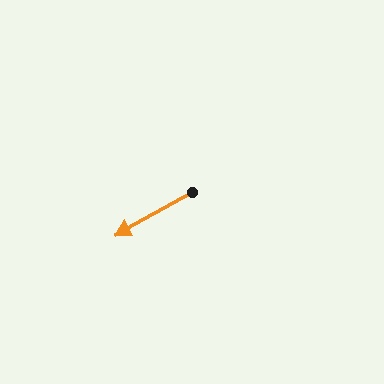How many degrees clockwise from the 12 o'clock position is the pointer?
Approximately 241 degrees.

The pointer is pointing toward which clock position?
Roughly 8 o'clock.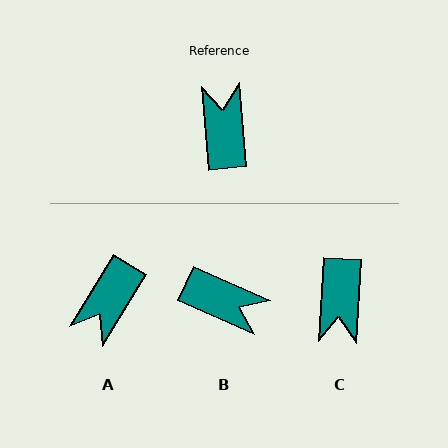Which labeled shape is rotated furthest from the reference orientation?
C, about 171 degrees away.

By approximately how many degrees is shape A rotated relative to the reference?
Approximately 144 degrees counter-clockwise.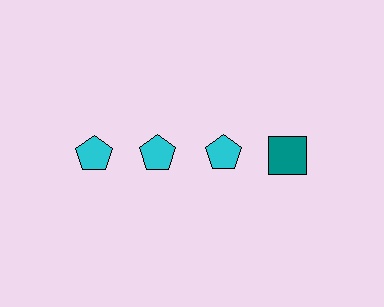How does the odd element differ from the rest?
It differs in both color (teal instead of cyan) and shape (square instead of pentagon).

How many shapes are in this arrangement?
There are 4 shapes arranged in a grid pattern.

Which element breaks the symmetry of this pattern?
The teal square in the top row, second from right column breaks the symmetry. All other shapes are cyan pentagons.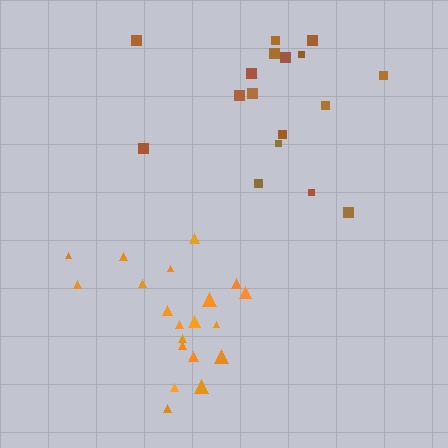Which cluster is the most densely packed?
Orange.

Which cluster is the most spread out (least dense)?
Brown.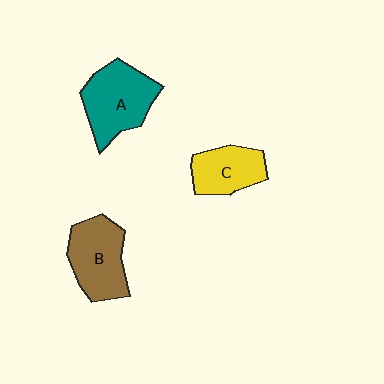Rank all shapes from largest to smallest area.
From largest to smallest: A (teal), B (brown), C (yellow).